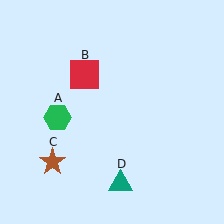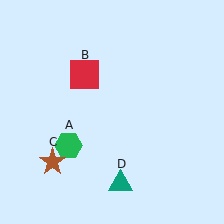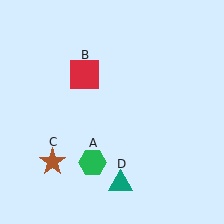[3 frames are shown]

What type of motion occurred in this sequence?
The green hexagon (object A) rotated counterclockwise around the center of the scene.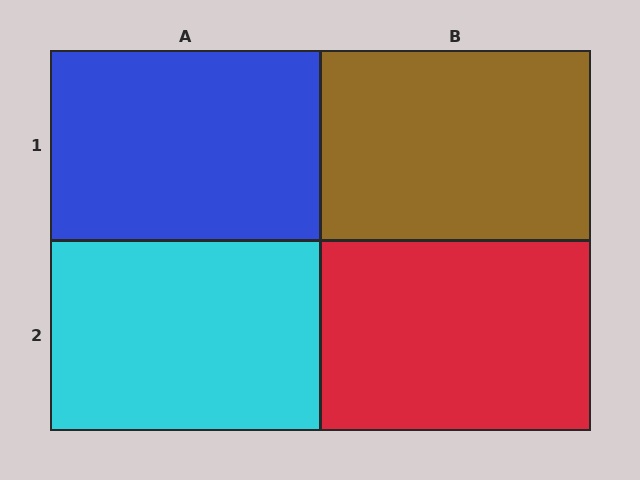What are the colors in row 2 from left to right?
Cyan, red.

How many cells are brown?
1 cell is brown.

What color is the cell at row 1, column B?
Brown.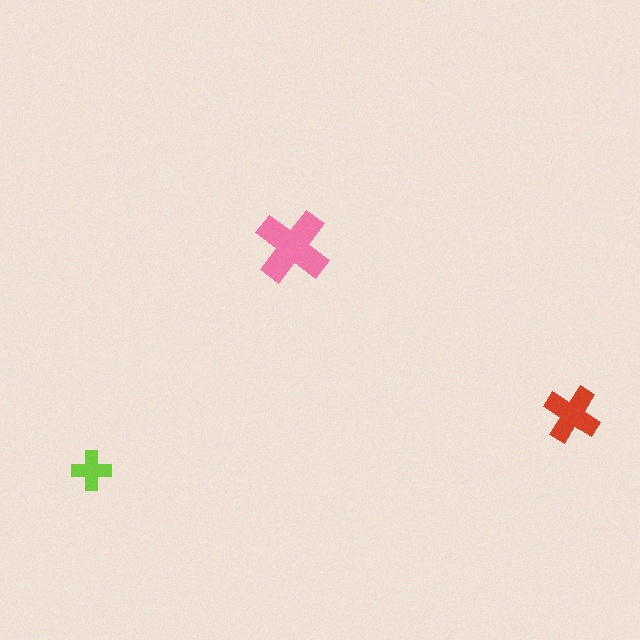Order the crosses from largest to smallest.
the pink one, the red one, the lime one.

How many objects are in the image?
There are 3 objects in the image.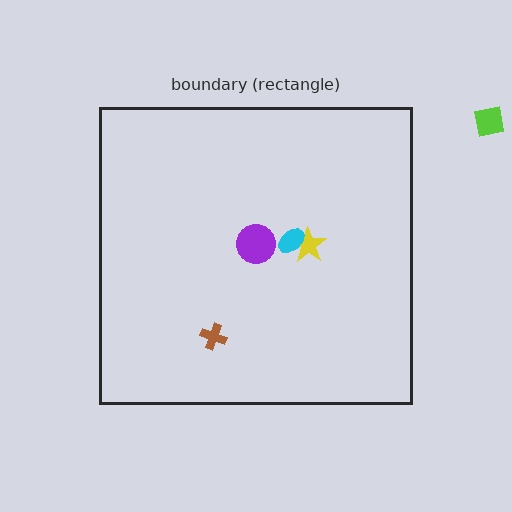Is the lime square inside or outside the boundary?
Outside.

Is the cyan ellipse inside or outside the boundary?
Inside.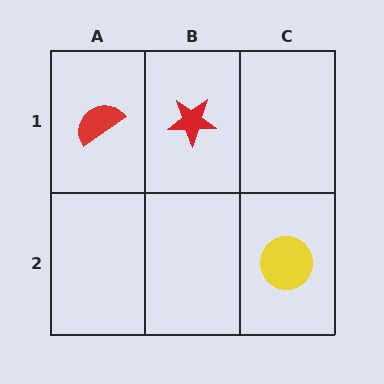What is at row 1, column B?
A red star.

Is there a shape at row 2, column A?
No, that cell is empty.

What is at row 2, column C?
A yellow circle.